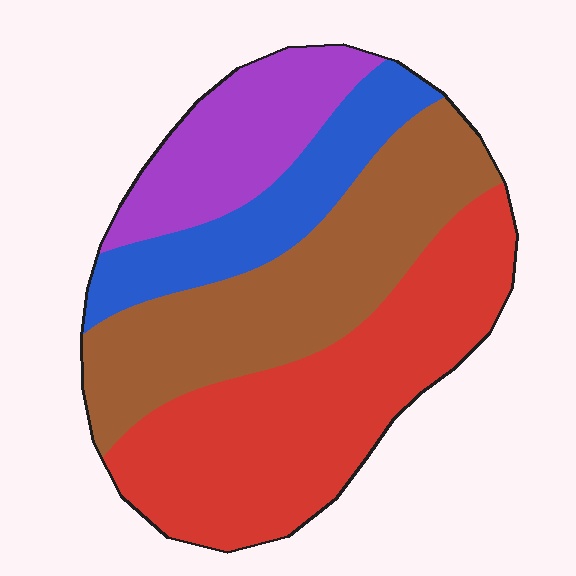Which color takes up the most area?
Red, at roughly 35%.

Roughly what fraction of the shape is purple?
Purple takes up about one sixth (1/6) of the shape.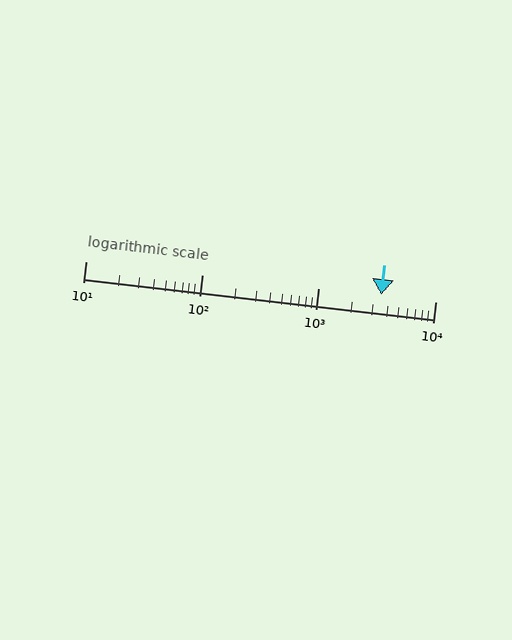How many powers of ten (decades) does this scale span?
The scale spans 3 decades, from 10 to 10000.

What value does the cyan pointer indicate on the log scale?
The pointer indicates approximately 3400.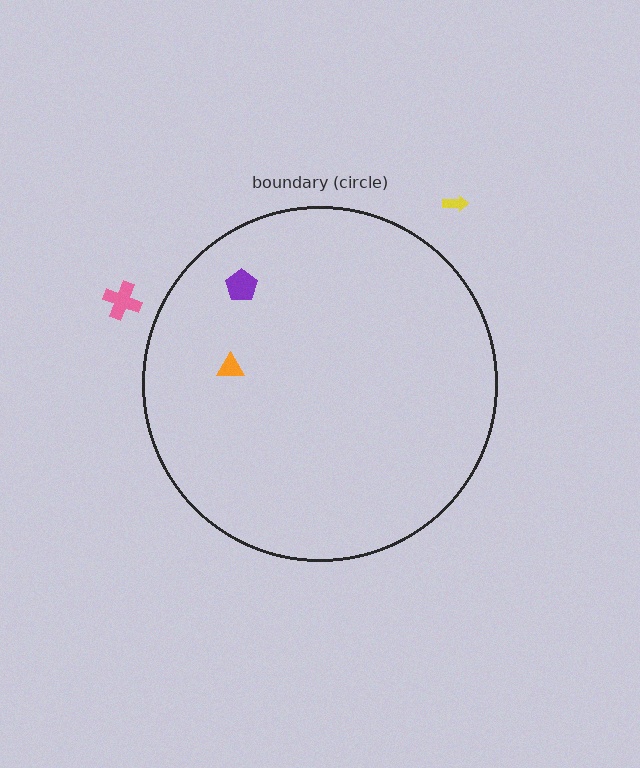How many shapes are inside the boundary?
2 inside, 2 outside.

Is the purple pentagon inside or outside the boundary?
Inside.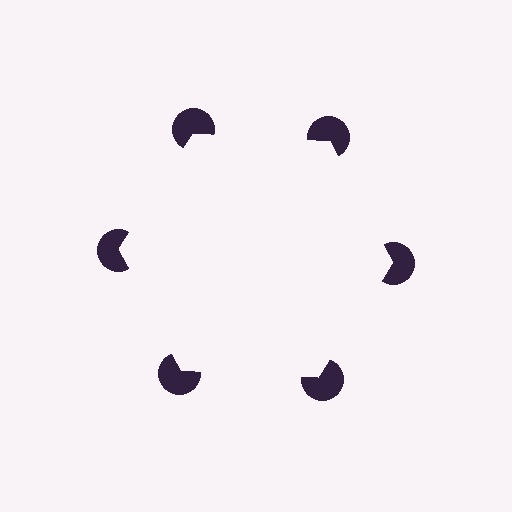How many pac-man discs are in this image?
There are 6 — one at each vertex of the illusory hexagon.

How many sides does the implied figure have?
6 sides.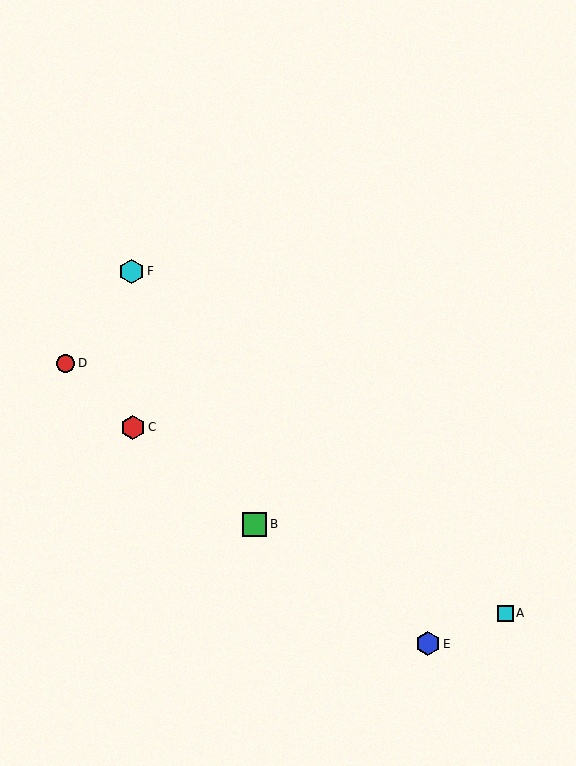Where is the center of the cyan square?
The center of the cyan square is at (505, 613).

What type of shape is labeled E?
Shape E is a blue hexagon.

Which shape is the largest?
The cyan hexagon (labeled F) is the largest.